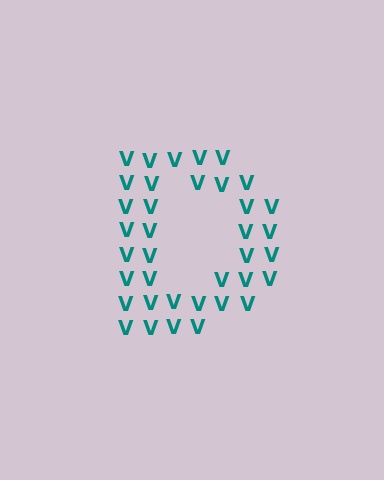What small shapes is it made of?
It is made of small letter V's.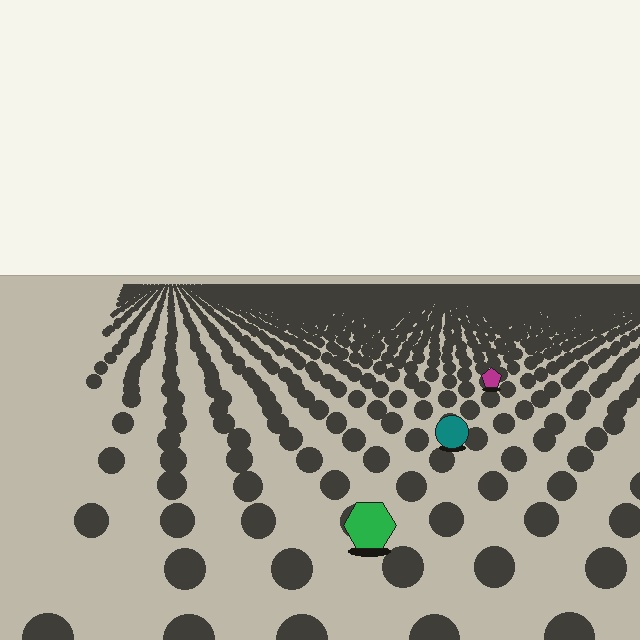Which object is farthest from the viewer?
The magenta pentagon is farthest from the viewer. It appears smaller and the ground texture around it is denser.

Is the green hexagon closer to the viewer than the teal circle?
Yes. The green hexagon is closer — you can tell from the texture gradient: the ground texture is coarser near it.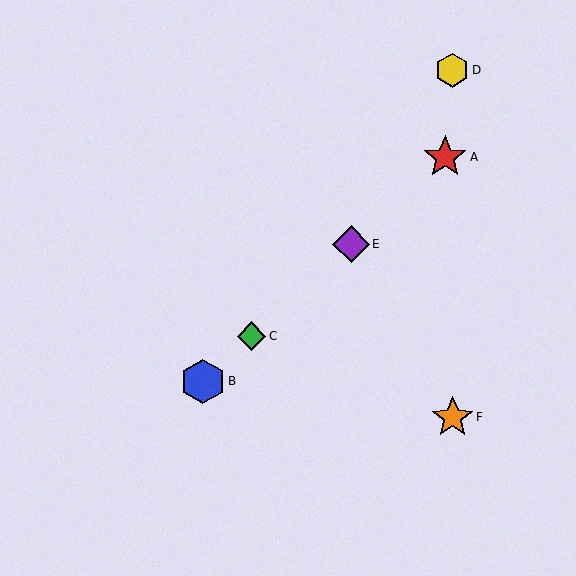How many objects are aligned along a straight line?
4 objects (A, B, C, E) are aligned along a straight line.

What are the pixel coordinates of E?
Object E is at (351, 244).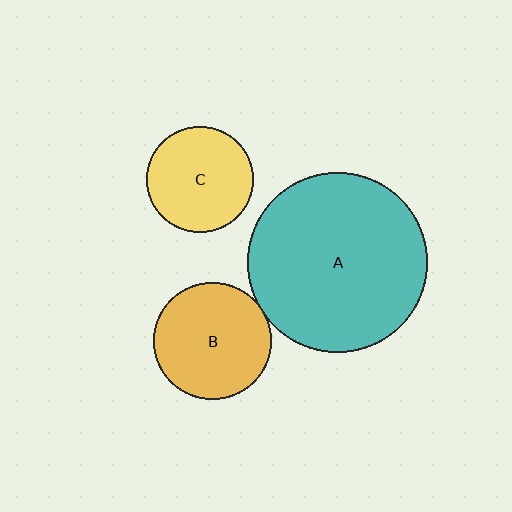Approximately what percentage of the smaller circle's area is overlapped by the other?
Approximately 5%.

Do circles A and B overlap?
Yes.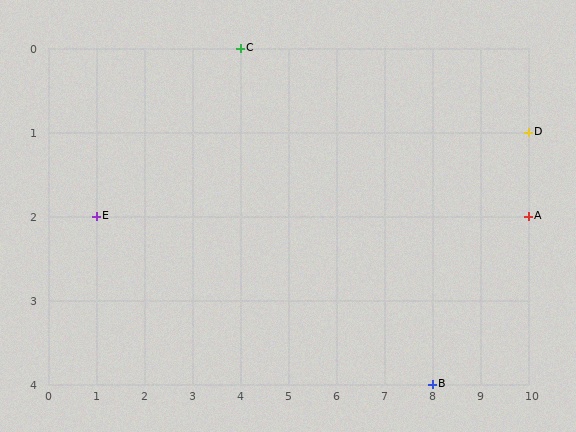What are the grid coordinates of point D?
Point D is at grid coordinates (10, 1).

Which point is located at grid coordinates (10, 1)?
Point D is at (10, 1).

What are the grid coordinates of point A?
Point A is at grid coordinates (10, 2).